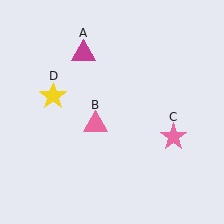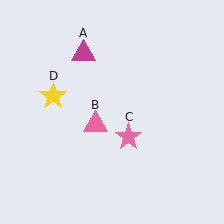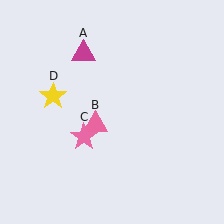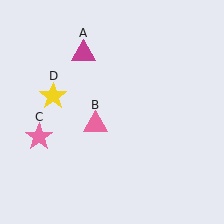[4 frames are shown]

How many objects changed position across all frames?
1 object changed position: pink star (object C).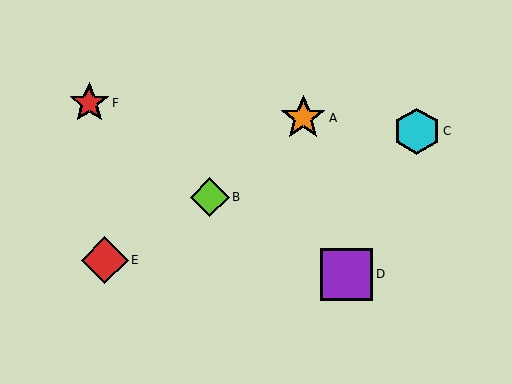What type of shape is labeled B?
Shape B is a lime diamond.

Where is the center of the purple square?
The center of the purple square is at (347, 274).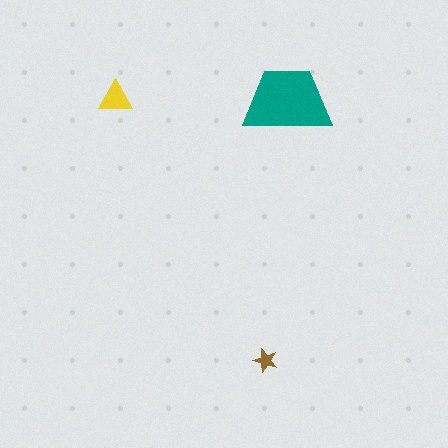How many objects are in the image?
There are 3 objects in the image.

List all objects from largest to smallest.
The teal trapezoid, the yellow triangle, the brown star.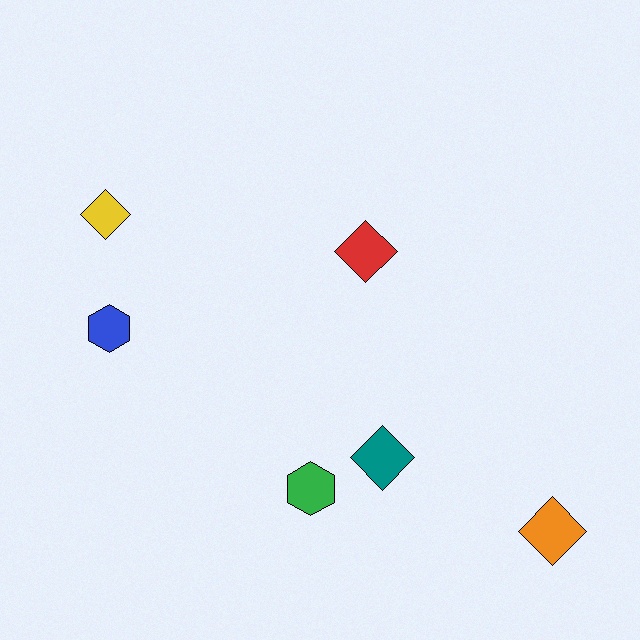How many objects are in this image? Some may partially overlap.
There are 6 objects.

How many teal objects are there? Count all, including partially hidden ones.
There is 1 teal object.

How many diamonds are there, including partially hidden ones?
There are 4 diamonds.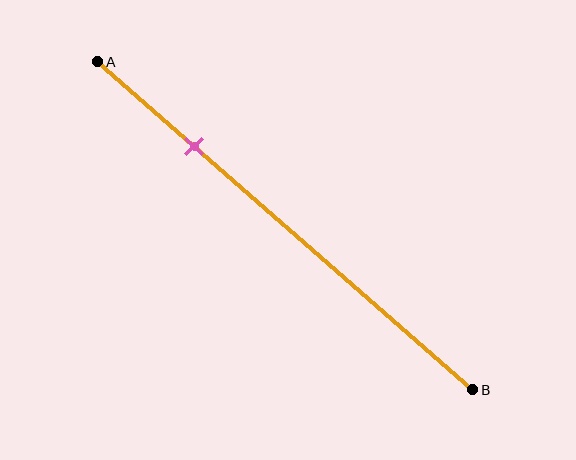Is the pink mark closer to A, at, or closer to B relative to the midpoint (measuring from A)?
The pink mark is closer to point A than the midpoint of segment AB.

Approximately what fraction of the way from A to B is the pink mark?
The pink mark is approximately 25% of the way from A to B.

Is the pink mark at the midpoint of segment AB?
No, the mark is at about 25% from A, not at the 50% midpoint.